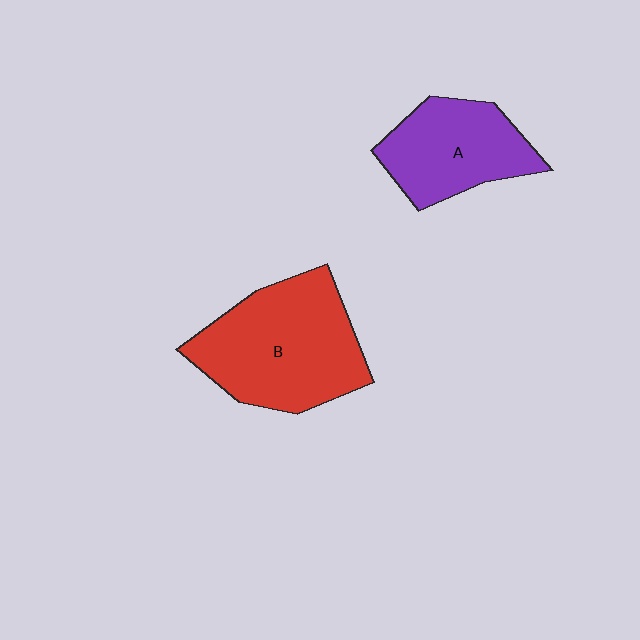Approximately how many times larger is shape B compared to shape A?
Approximately 1.5 times.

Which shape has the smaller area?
Shape A (purple).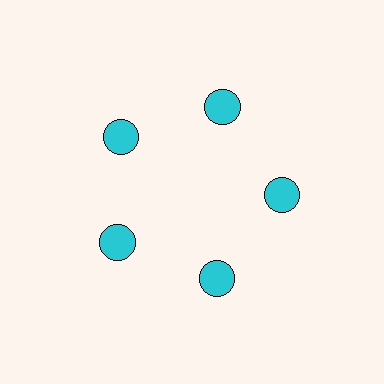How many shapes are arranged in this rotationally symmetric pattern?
There are 5 shapes, arranged in 5 groups of 1.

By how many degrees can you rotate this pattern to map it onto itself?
The pattern maps onto itself every 72 degrees of rotation.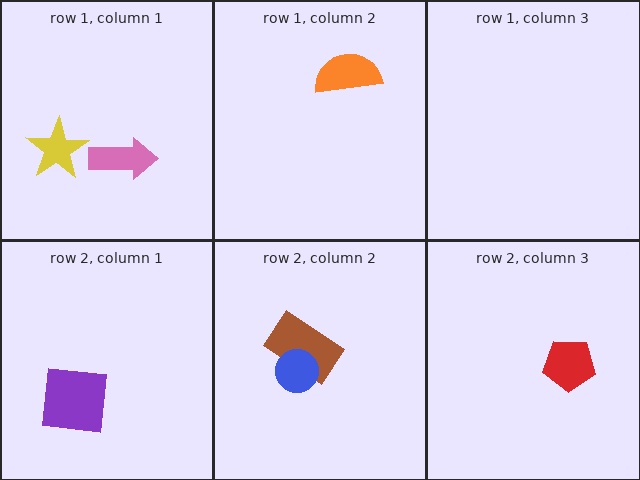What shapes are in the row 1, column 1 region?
The pink arrow, the yellow star.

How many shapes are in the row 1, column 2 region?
1.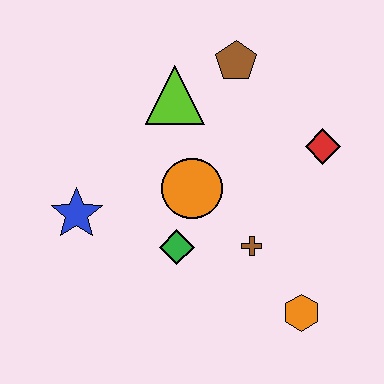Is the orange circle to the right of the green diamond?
Yes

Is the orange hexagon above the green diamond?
No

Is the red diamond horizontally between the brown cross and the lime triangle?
No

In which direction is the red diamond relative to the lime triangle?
The red diamond is to the right of the lime triangle.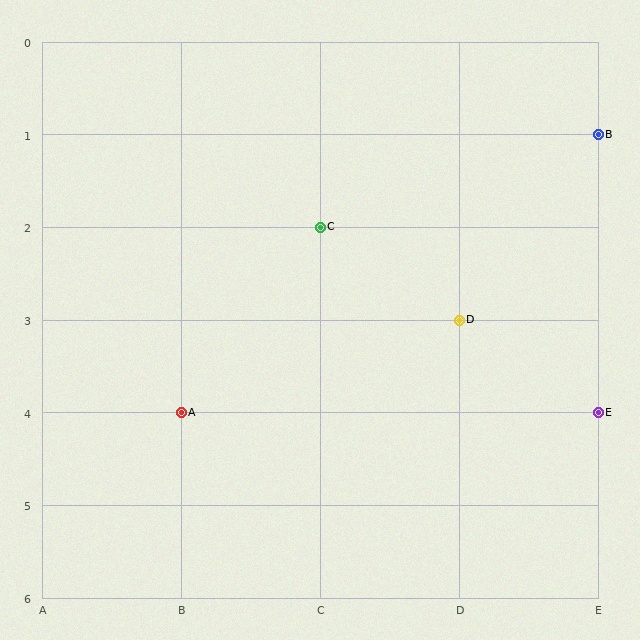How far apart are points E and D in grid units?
Points E and D are 1 column and 1 row apart (about 1.4 grid units diagonally).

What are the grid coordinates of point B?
Point B is at grid coordinates (E, 1).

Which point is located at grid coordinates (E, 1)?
Point B is at (E, 1).